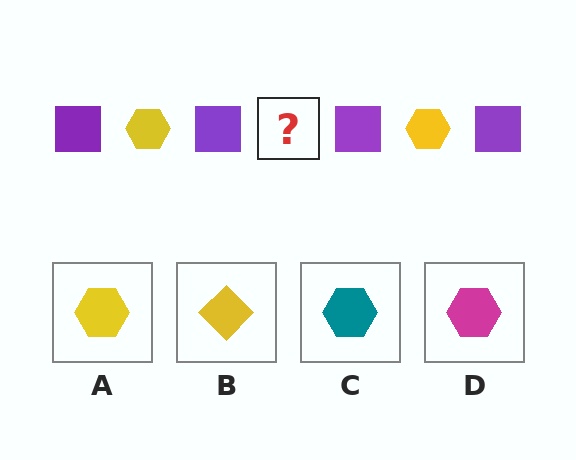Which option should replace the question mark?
Option A.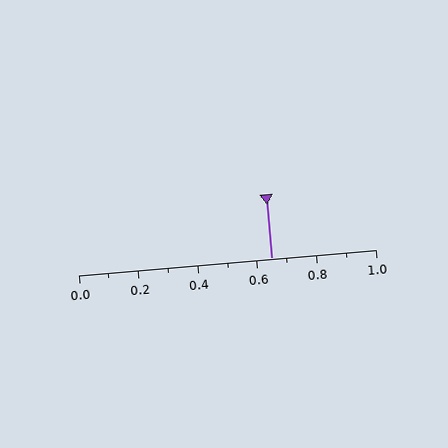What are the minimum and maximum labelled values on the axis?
The axis runs from 0.0 to 1.0.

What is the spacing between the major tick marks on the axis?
The major ticks are spaced 0.2 apart.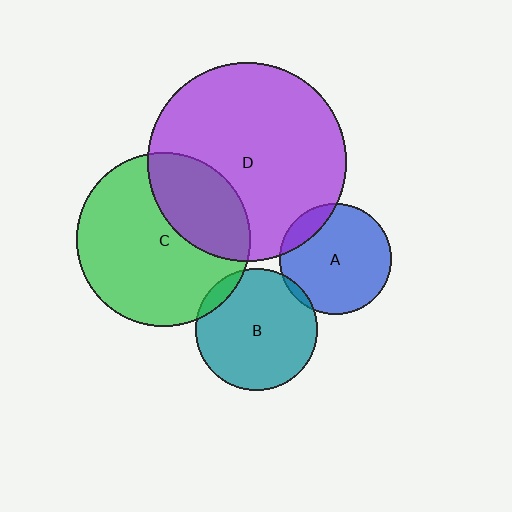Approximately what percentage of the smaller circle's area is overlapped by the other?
Approximately 15%.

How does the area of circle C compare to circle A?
Approximately 2.4 times.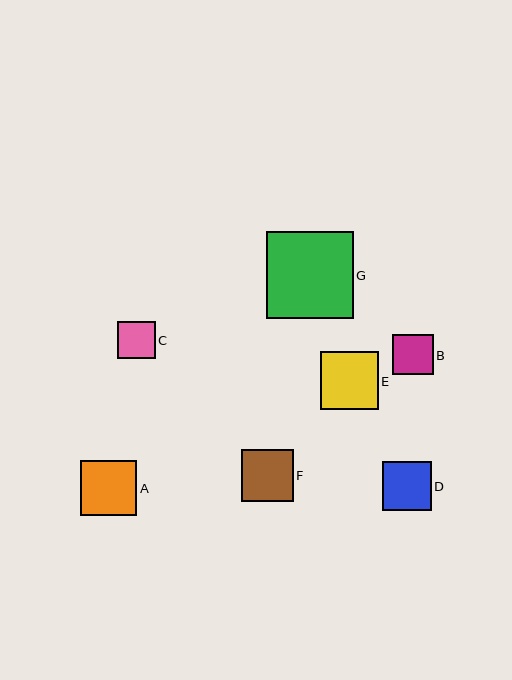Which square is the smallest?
Square C is the smallest with a size of approximately 38 pixels.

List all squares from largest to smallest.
From largest to smallest: G, E, A, F, D, B, C.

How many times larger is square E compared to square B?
Square E is approximately 1.4 times the size of square B.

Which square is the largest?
Square G is the largest with a size of approximately 87 pixels.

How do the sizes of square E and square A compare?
Square E and square A are approximately the same size.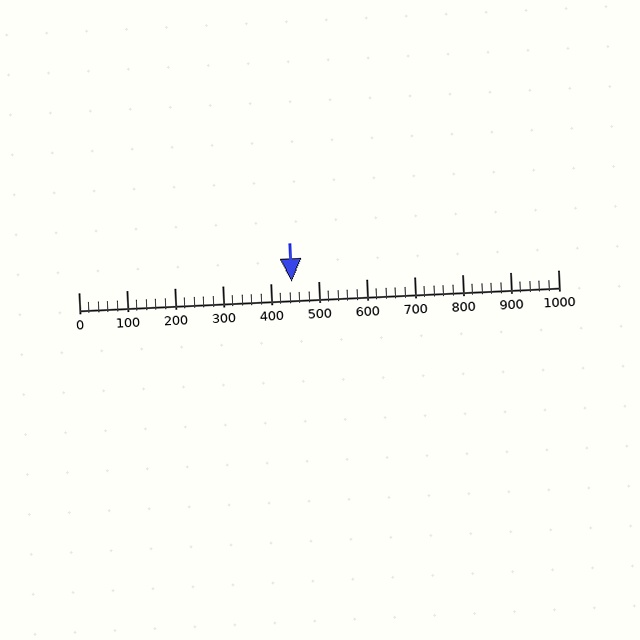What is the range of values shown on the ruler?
The ruler shows values from 0 to 1000.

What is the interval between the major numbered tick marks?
The major tick marks are spaced 100 units apart.